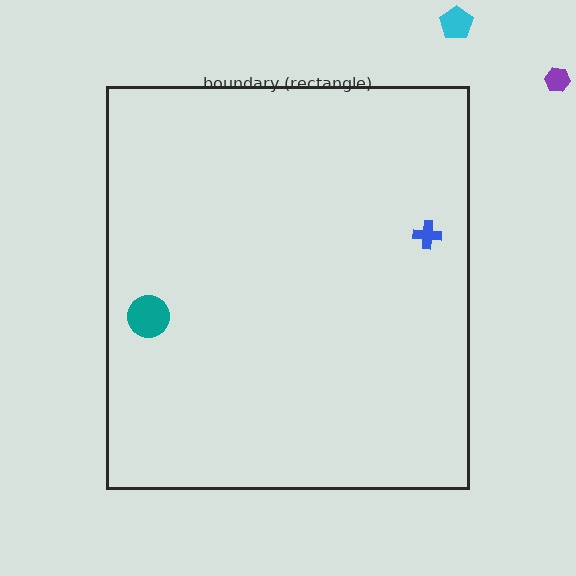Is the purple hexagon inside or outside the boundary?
Outside.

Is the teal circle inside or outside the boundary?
Inside.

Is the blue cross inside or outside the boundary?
Inside.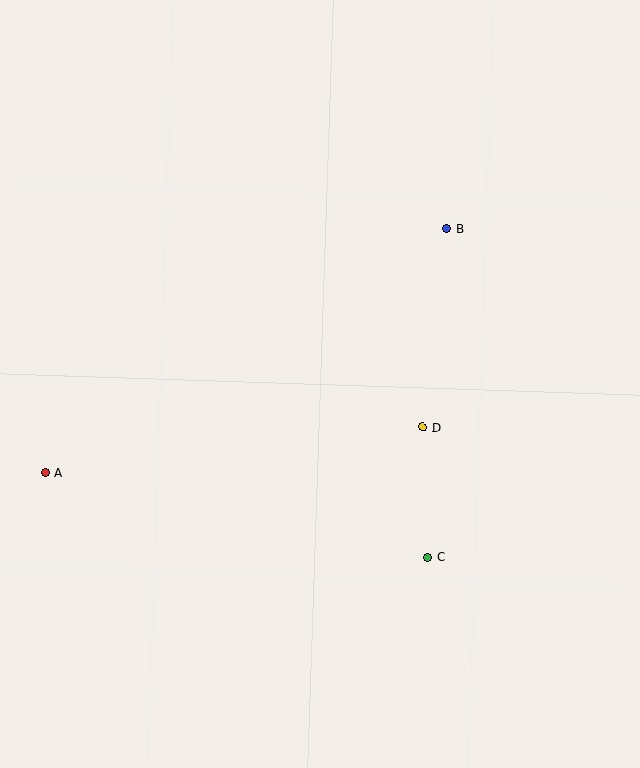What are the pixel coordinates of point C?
Point C is at (428, 557).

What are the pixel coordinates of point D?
Point D is at (422, 427).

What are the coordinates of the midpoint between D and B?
The midpoint between D and B is at (435, 328).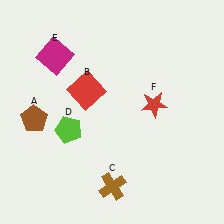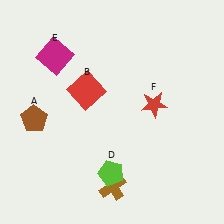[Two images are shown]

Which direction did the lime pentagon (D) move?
The lime pentagon (D) moved down.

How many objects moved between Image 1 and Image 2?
1 object moved between the two images.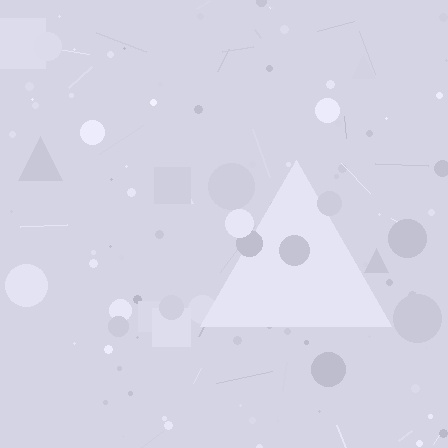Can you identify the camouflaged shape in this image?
The camouflaged shape is a triangle.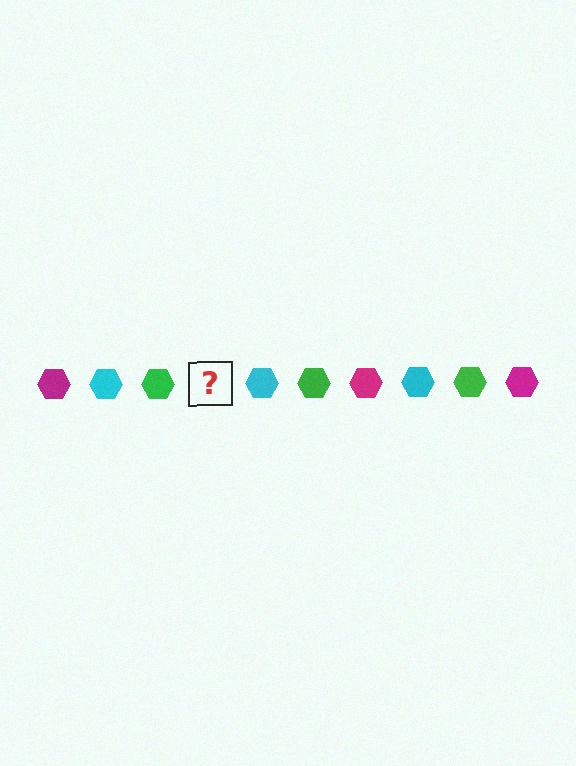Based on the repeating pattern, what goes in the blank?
The blank should be a magenta hexagon.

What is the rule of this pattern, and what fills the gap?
The rule is that the pattern cycles through magenta, cyan, green hexagons. The gap should be filled with a magenta hexagon.